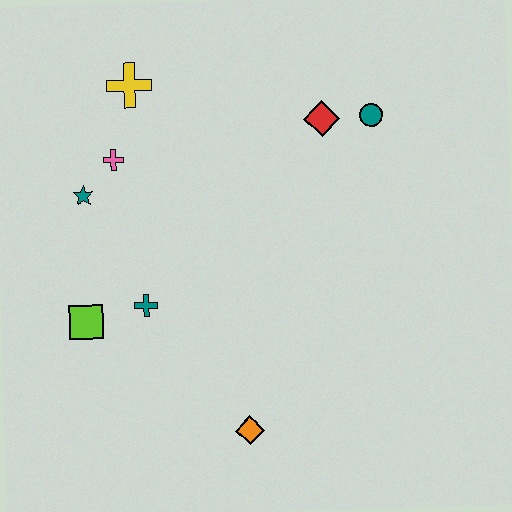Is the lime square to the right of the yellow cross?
No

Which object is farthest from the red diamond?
The orange diamond is farthest from the red diamond.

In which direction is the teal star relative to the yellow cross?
The teal star is below the yellow cross.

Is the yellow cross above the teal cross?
Yes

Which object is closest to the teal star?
The pink cross is closest to the teal star.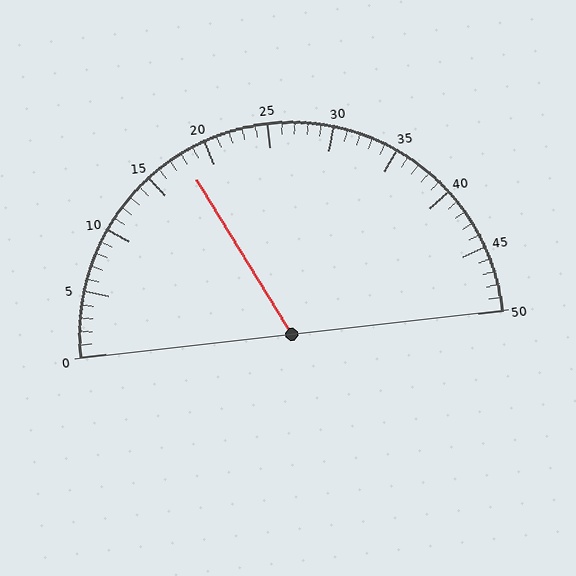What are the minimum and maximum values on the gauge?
The gauge ranges from 0 to 50.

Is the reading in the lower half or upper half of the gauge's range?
The reading is in the lower half of the range (0 to 50).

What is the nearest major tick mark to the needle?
The nearest major tick mark is 20.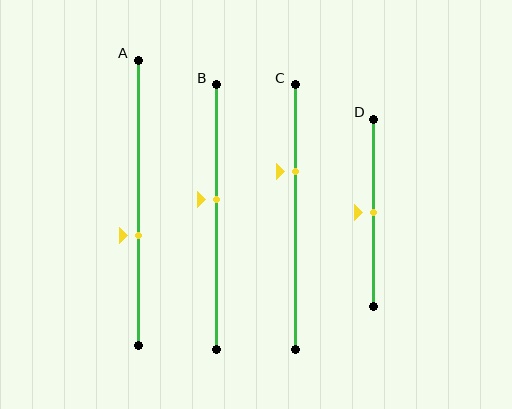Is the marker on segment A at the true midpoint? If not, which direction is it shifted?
No, the marker on segment A is shifted downward by about 11% of the segment length.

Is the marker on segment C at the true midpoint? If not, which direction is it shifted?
No, the marker on segment C is shifted upward by about 17% of the segment length.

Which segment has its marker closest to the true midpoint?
Segment D has its marker closest to the true midpoint.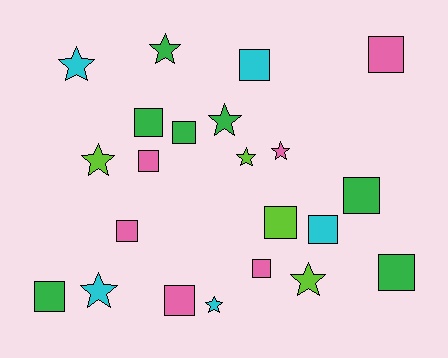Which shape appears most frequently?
Square, with 13 objects.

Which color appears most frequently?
Green, with 7 objects.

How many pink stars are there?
There is 1 pink star.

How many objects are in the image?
There are 22 objects.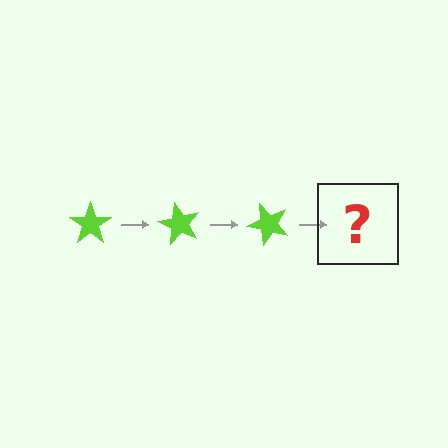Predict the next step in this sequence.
The next step is a lime star rotated 180 degrees.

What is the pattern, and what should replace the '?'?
The pattern is that the star rotates 60 degrees each step. The '?' should be a lime star rotated 180 degrees.